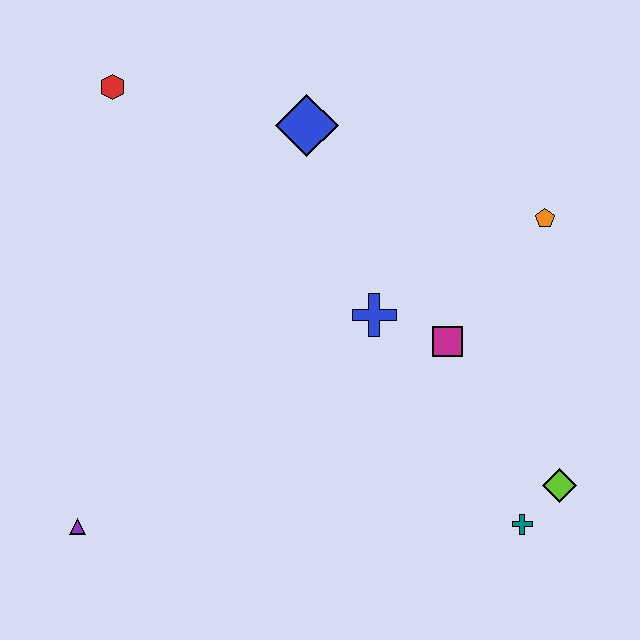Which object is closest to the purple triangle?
The blue cross is closest to the purple triangle.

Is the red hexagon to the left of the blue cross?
Yes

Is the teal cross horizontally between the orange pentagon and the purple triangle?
Yes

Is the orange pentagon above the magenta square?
Yes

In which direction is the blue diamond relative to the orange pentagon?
The blue diamond is to the left of the orange pentagon.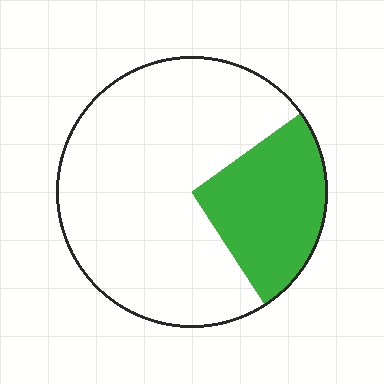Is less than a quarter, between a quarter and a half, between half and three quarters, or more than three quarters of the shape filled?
Between a quarter and a half.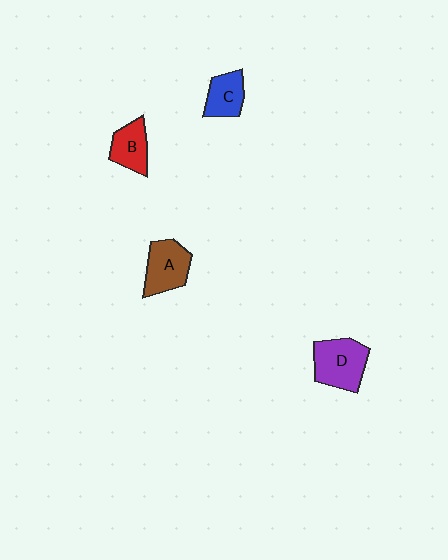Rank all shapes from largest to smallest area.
From largest to smallest: D (purple), A (brown), B (red), C (blue).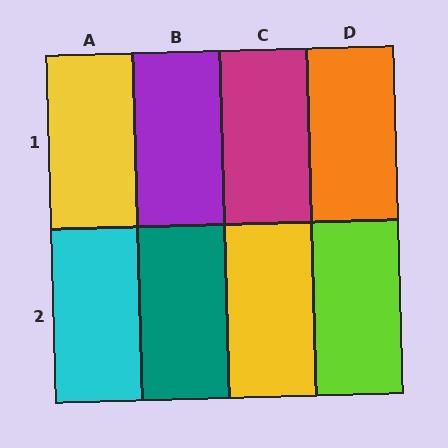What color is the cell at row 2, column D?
Lime.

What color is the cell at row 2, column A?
Cyan.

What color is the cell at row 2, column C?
Yellow.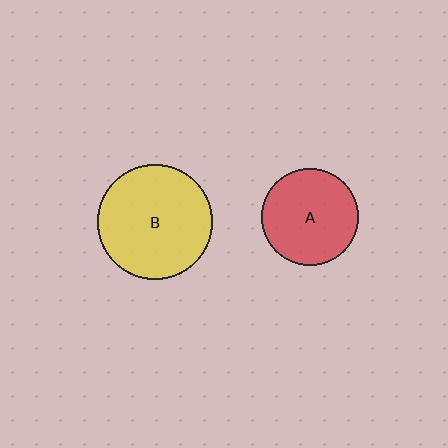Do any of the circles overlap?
No, none of the circles overlap.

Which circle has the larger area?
Circle B (yellow).